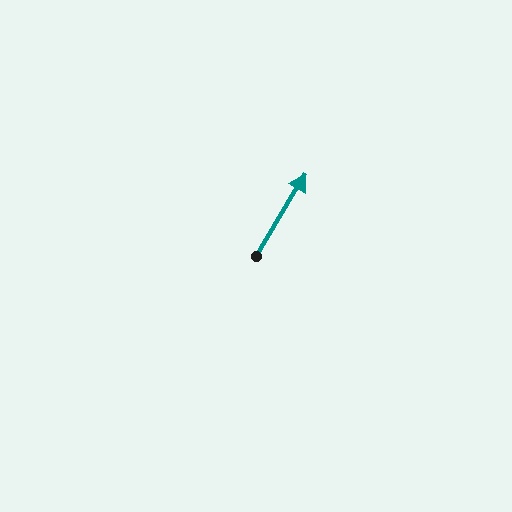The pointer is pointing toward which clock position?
Roughly 1 o'clock.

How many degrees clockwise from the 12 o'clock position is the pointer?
Approximately 31 degrees.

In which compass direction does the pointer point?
Northeast.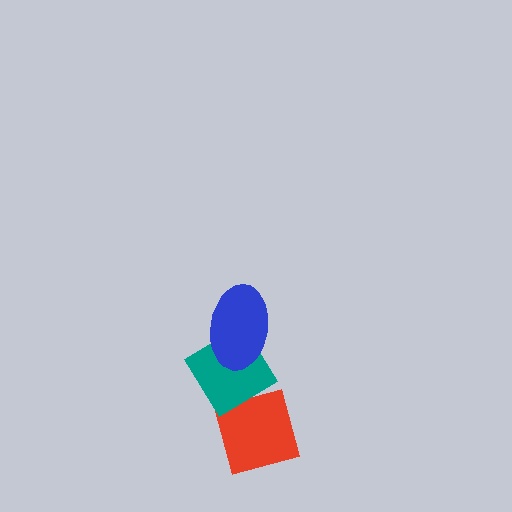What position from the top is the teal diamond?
The teal diamond is 2nd from the top.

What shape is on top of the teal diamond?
The blue ellipse is on top of the teal diamond.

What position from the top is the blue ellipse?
The blue ellipse is 1st from the top.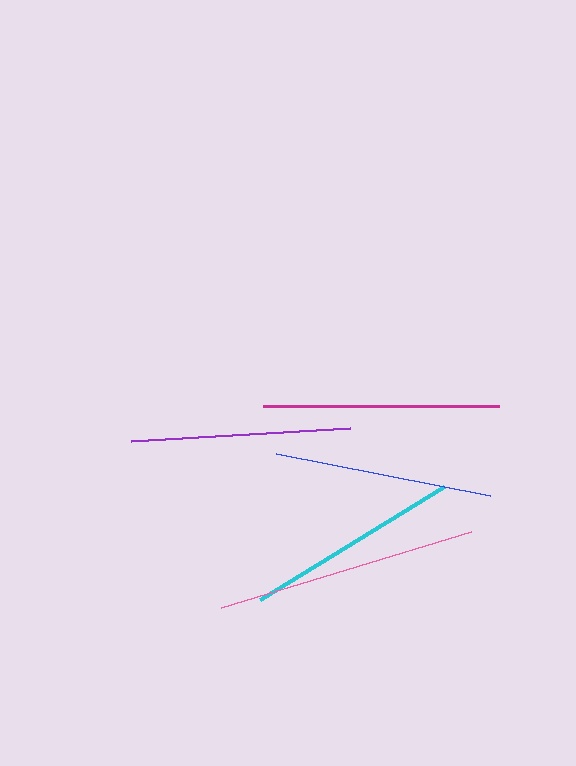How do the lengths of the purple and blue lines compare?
The purple and blue lines are approximately the same length.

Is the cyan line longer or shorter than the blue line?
The blue line is longer than the cyan line.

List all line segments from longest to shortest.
From longest to shortest: pink, magenta, purple, blue, cyan.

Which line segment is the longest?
The pink line is the longest at approximately 261 pixels.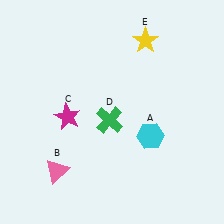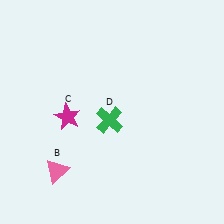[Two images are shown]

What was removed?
The cyan hexagon (A), the yellow star (E) were removed in Image 2.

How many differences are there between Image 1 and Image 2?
There are 2 differences between the two images.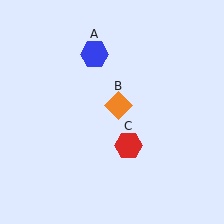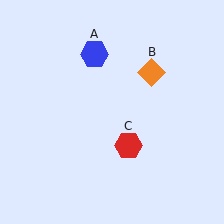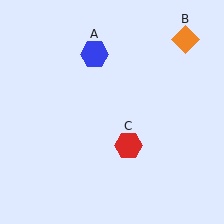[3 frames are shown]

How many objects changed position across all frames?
1 object changed position: orange diamond (object B).